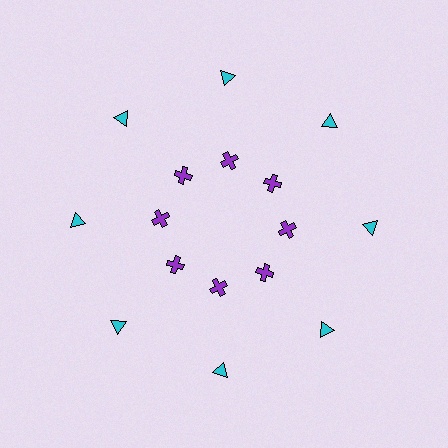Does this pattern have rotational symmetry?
Yes, this pattern has 8-fold rotational symmetry. It looks the same after rotating 45 degrees around the center.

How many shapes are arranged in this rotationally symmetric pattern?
There are 16 shapes, arranged in 8 groups of 2.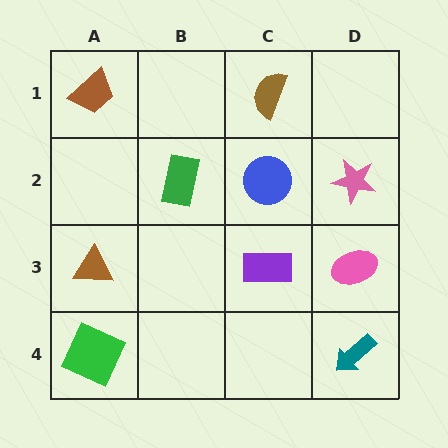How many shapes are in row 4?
2 shapes.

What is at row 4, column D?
A teal arrow.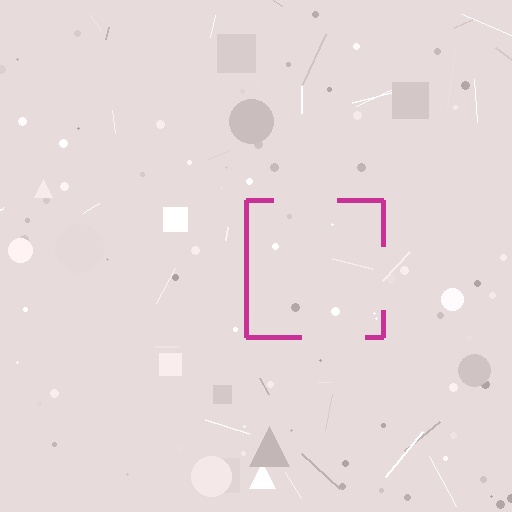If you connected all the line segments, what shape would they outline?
They would outline a square.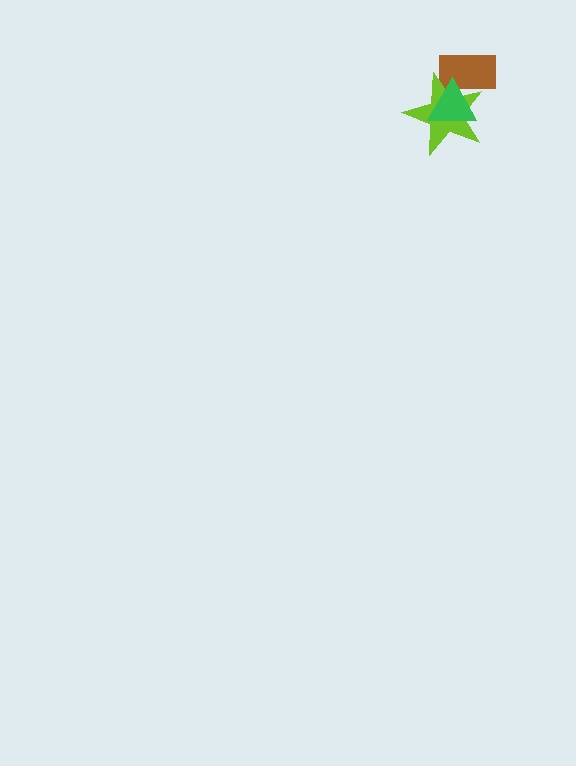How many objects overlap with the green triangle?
2 objects overlap with the green triangle.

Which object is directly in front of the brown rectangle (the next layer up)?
The lime star is directly in front of the brown rectangle.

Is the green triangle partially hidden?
No, no other shape covers it.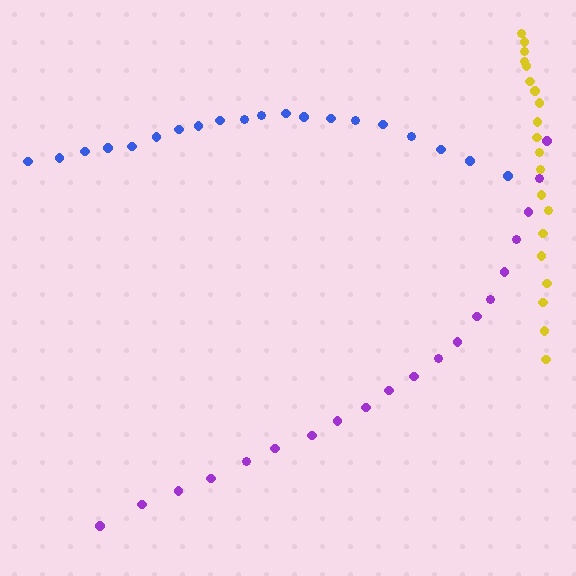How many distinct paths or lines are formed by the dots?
There are 3 distinct paths.